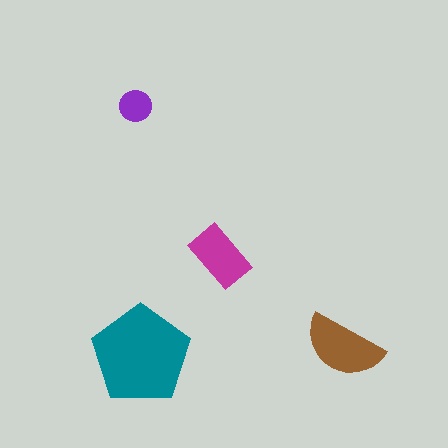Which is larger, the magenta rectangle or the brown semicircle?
The brown semicircle.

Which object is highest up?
The purple circle is topmost.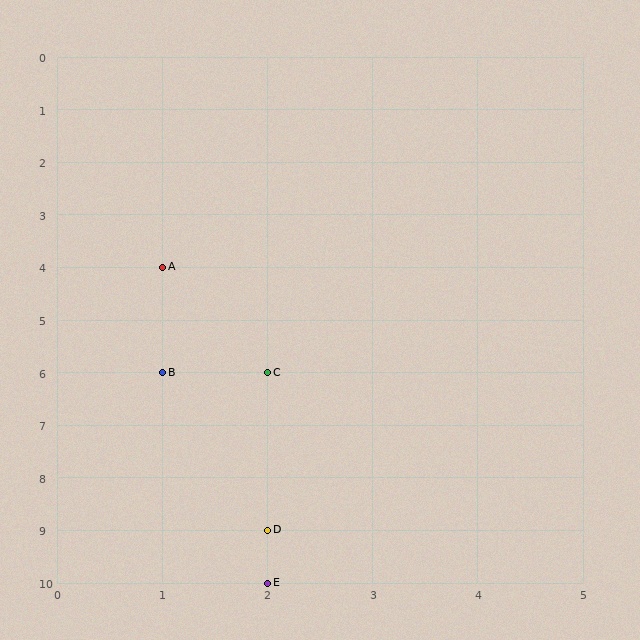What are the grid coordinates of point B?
Point B is at grid coordinates (1, 6).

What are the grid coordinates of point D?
Point D is at grid coordinates (2, 9).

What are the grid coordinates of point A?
Point A is at grid coordinates (1, 4).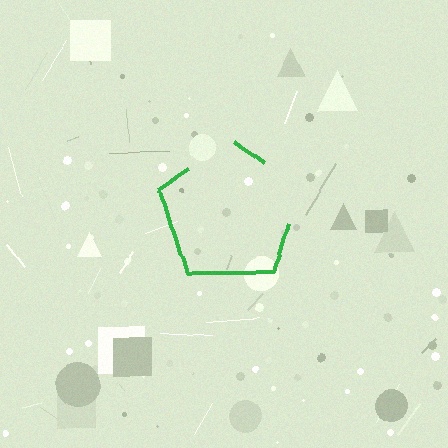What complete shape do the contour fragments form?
The contour fragments form a pentagon.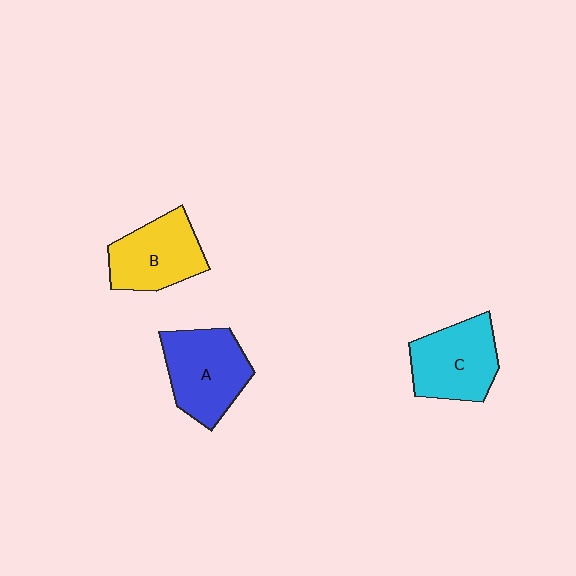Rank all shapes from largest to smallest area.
From largest to smallest: A (blue), C (cyan), B (yellow).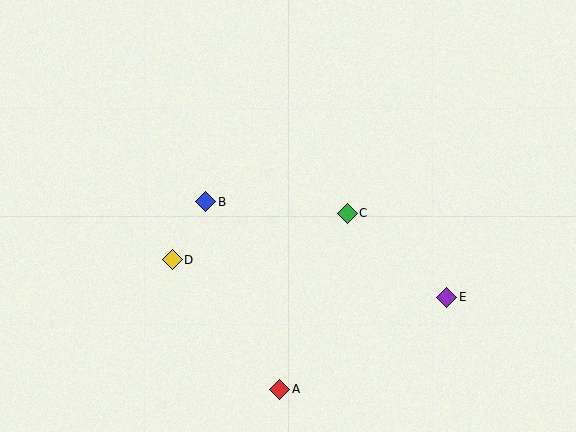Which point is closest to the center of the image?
Point C at (347, 213) is closest to the center.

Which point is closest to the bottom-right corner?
Point E is closest to the bottom-right corner.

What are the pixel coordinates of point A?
Point A is at (280, 389).